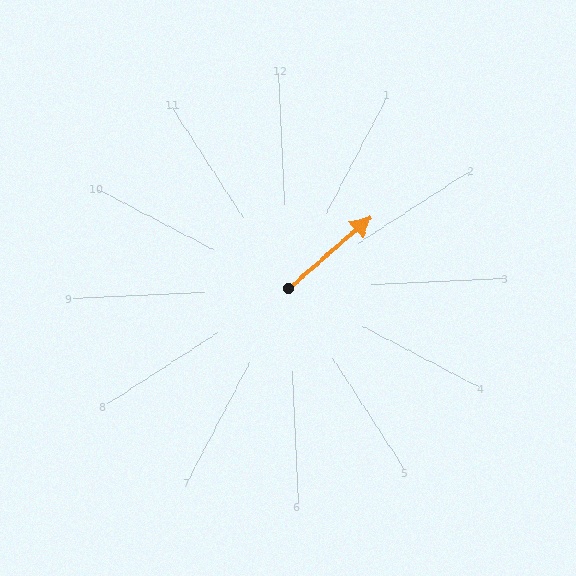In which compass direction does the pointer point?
Northeast.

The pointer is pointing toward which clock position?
Roughly 2 o'clock.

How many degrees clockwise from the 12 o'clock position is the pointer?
Approximately 52 degrees.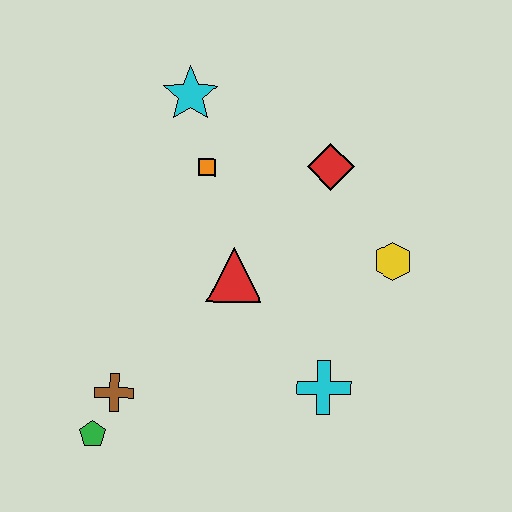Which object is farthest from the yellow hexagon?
The green pentagon is farthest from the yellow hexagon.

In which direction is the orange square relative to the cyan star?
The orange square is below the cyan star.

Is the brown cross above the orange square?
No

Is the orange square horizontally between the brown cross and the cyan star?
No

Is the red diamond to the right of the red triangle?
Yes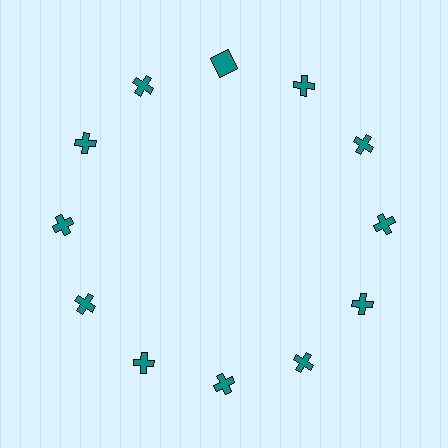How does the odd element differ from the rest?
It has a different shape: square instead of cross.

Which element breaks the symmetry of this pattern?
The teal square at roughly the 12 o'clock position breaks the symmetry. All other shapes are teal crosses.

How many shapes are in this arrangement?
There are 12 shapes arranged in a ring pattern.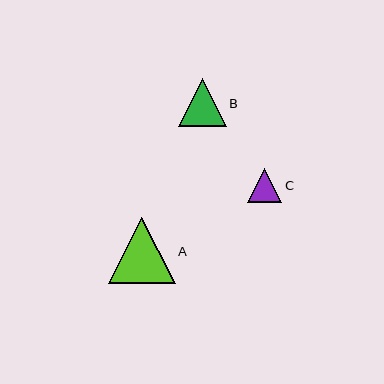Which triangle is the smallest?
Triangle C is the smallest with a size of approximately 34 pixels.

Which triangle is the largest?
Triangle A is the largest with a size of approximately 66 pixels.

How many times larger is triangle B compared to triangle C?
Triangle B is approximately 1.4 times the size of triangle C.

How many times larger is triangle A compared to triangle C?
Triangle A is approximately 1.9 times the size of triangle C.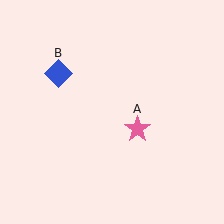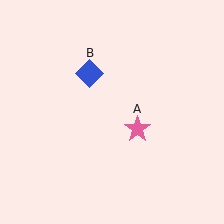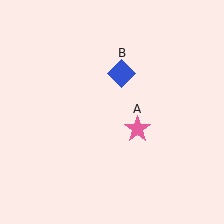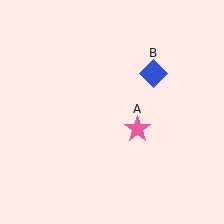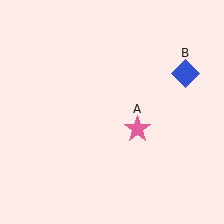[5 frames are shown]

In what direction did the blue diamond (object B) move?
The blue diamond (object B) moved right.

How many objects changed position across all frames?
1 object changed position: blue diamond (object B).